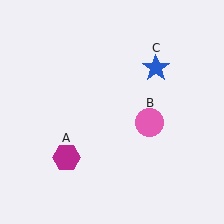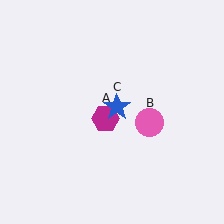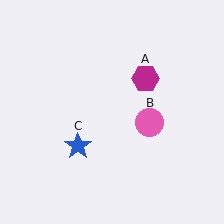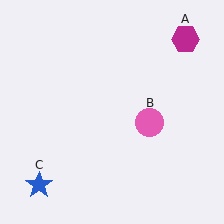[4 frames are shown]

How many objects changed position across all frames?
2 objects changed position: magenta hexagon (object A), blue star (object C).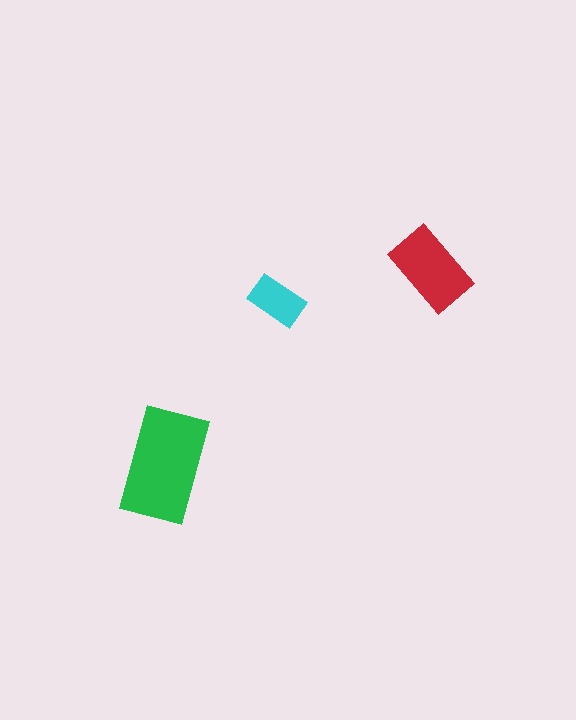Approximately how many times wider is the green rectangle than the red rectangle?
About 1.5 times wider.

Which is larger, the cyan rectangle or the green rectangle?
The green one.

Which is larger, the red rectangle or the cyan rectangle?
The red one.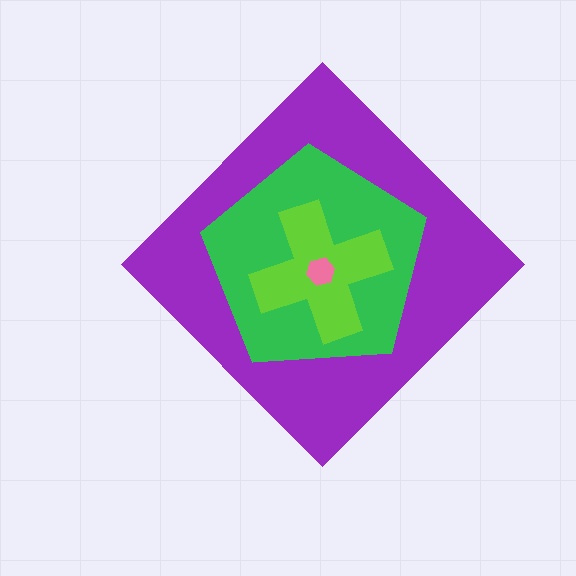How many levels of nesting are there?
4.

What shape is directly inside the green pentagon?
The lime cross.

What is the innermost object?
The pink hexagon.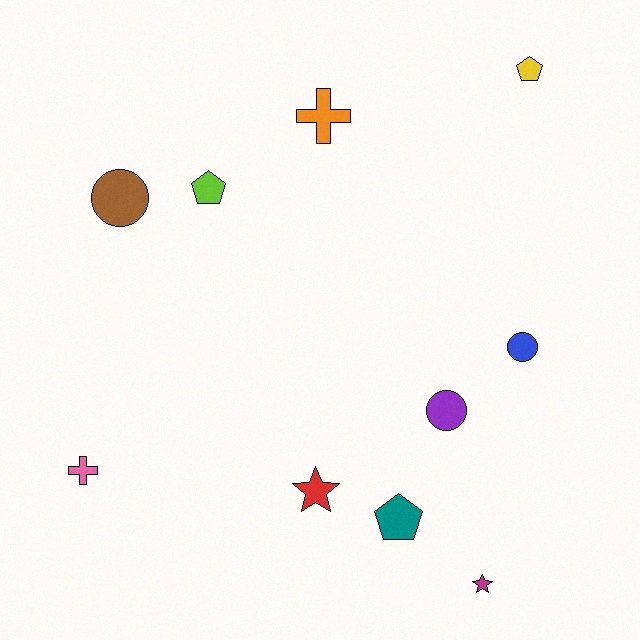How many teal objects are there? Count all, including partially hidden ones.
There is 1 teal object.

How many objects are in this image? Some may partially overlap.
There are 10 objects.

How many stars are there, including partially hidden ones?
There are 2 stars.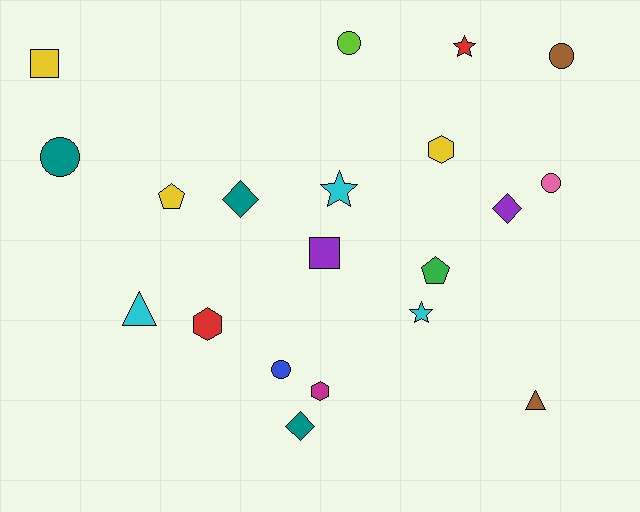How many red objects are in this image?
There are 2 red objects.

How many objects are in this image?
There are 20 objects.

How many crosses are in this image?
There are no crosses.